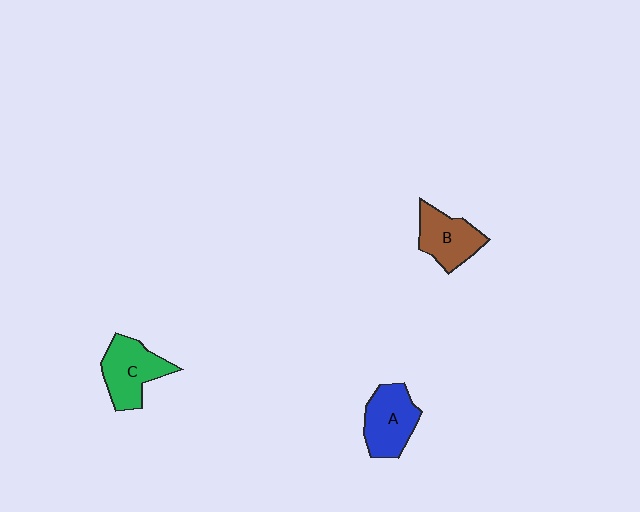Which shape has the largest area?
Shape C (green).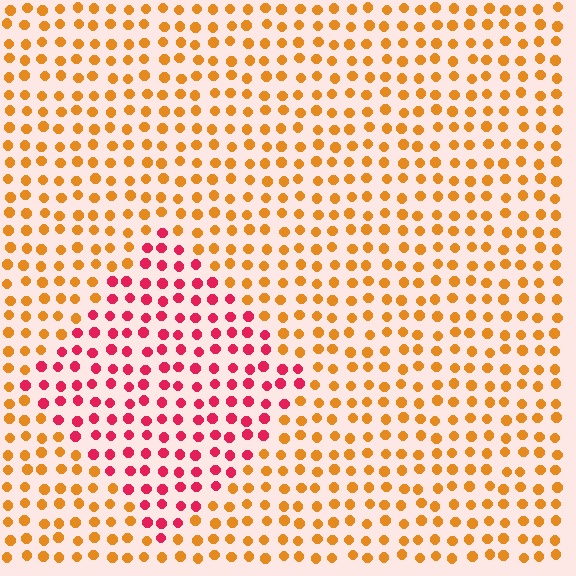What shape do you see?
I see a diamond.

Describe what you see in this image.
The image is filled with small orange elements in a uniform arrangement. A diamond-shaped region is visible where the elements are tinted to a slightly different hue, forming a subtle color boundary.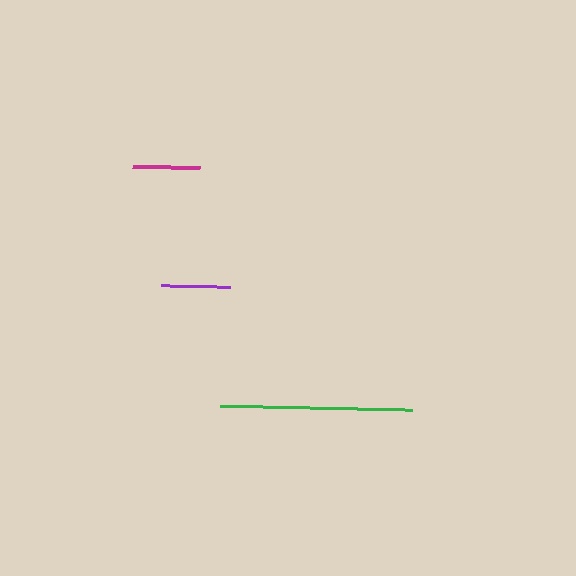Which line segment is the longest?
The green line is the longest at approximately 192 pixels.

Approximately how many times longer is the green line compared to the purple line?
The green line is approximately 2.8 times the length of the purple line.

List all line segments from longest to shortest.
From longest to shortest: green, purple, magenta.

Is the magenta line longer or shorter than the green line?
The green line is longer than the magenta line.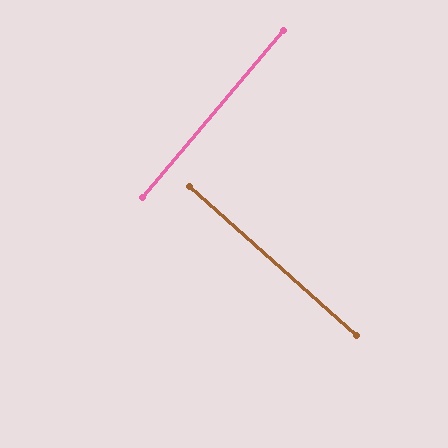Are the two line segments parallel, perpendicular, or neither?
Perpendicular — they meet at approximately 89°.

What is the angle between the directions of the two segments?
Approximately 89 degrees.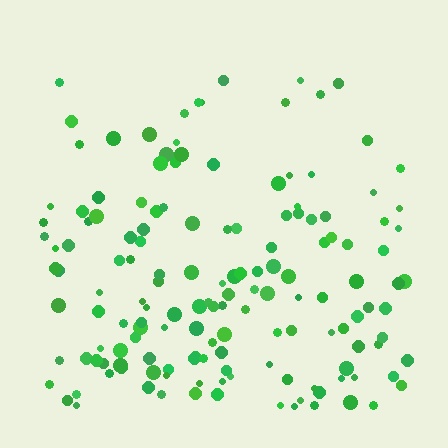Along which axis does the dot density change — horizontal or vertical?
Vertical.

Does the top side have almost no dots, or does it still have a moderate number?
Still a moderate number, just noticeably fewer than the bottom.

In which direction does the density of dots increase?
From top to bottom, with the bottom side densest.